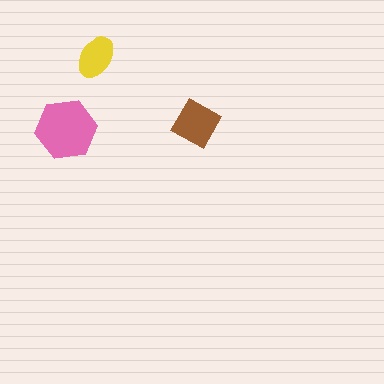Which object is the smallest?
The yellow ellipse.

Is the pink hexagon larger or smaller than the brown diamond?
Larger.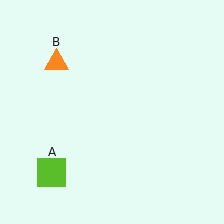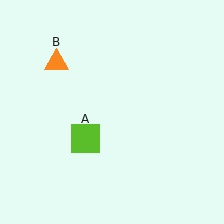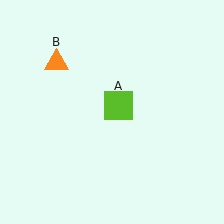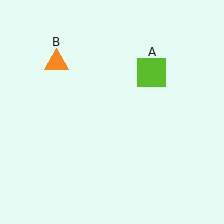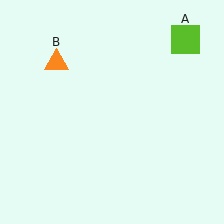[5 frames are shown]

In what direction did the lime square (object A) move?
The lime square (object A) moved up and to the right.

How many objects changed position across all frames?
1 object changed position: lime square (object A).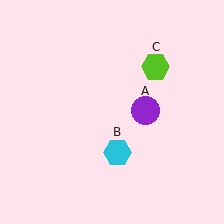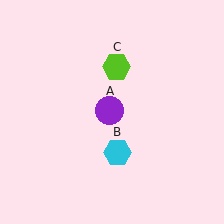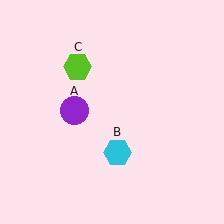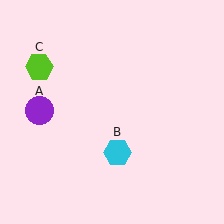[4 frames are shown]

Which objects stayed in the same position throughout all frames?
Cyan hexagon (object B) remained stationary.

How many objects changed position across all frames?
2 objects changed position: purple circle (object A), lime hexagon (object C).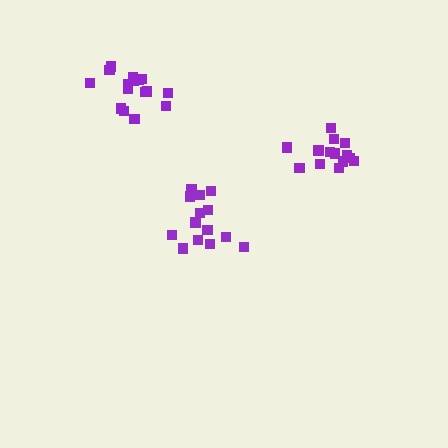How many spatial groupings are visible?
There are 3 spatial groupings.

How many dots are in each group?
Group 1: 14 dots, Group 2: 14 dots, Group 3: 16 dots (44 total).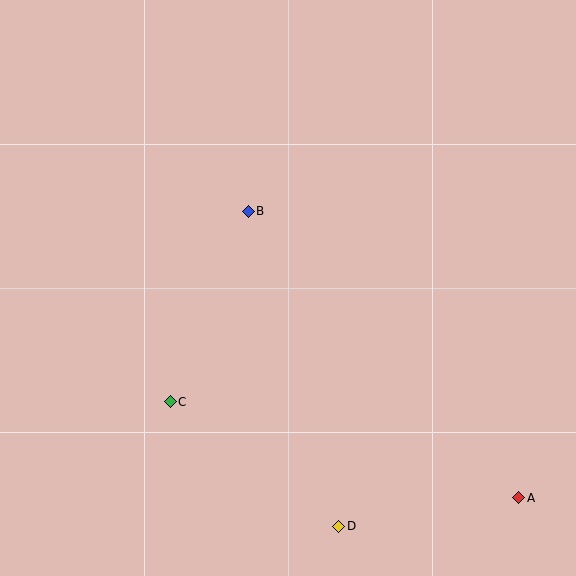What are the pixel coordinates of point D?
Point D is at (339, 526).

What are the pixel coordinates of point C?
Point C is at (170, 402).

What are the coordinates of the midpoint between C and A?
The midpoint between C and A is at (344, 450).